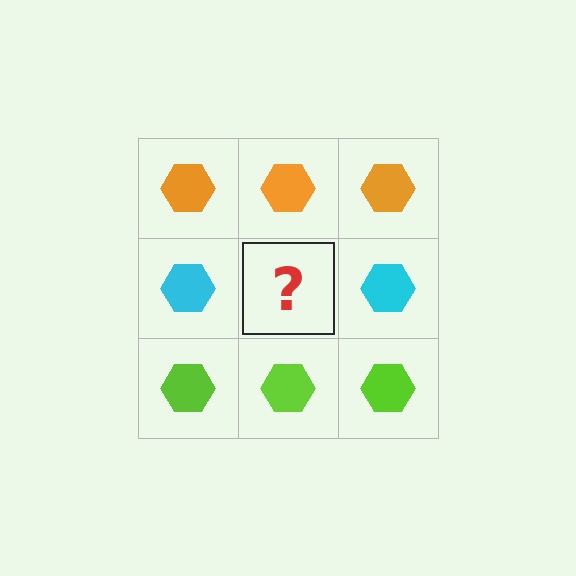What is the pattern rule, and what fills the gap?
The rule is that each row has a consistent color. The gap should be filled with a cyan hexagon.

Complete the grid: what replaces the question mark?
The question mark should be replaced with a cyan hexagon.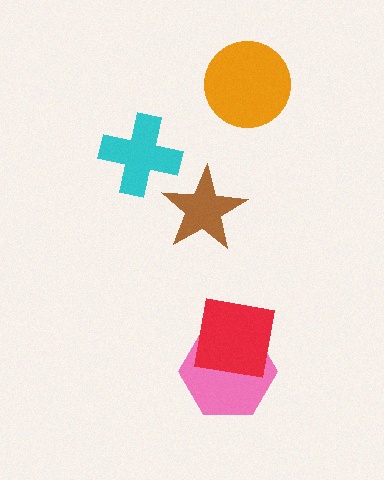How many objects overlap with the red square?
1 object overlaps with the red square.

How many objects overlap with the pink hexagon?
1 object overlaps with the pink hexagon.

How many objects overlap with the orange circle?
0 objects overlap with the orange circle.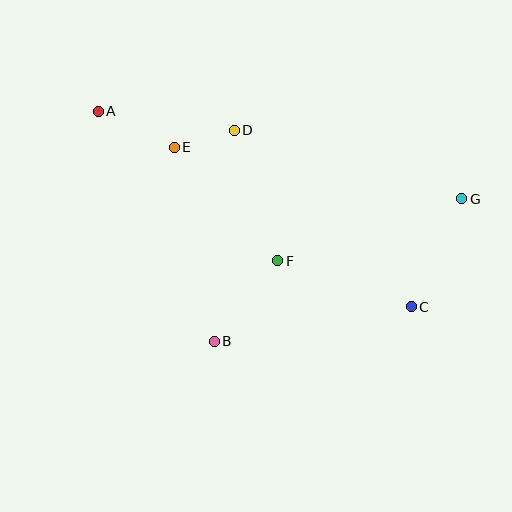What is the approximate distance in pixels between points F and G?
The distance between F and G is approximately 194 pixels.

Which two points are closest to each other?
Points D and E are closest to each other.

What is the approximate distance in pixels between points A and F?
The distance between A and F is approximately 234 pixels.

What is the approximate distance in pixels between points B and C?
The distance between B and C is approximately 200 pixels.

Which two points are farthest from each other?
Points A and G are farthest from each other.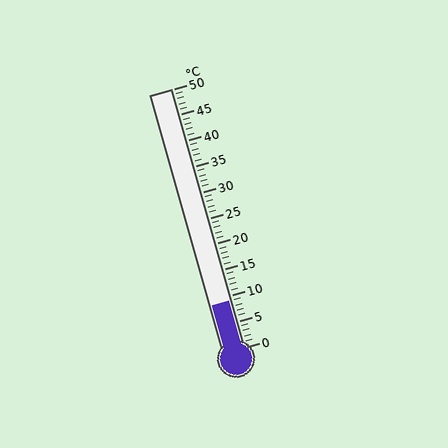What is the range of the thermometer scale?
The thermometer scale ranges from 0°C to 50°C.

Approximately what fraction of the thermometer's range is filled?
The thermometer is filled to approximately 20% of its range.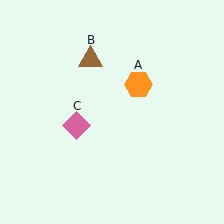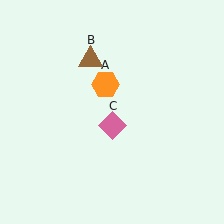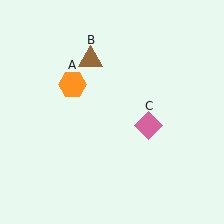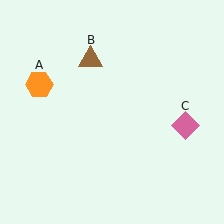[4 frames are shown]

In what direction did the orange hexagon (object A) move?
The orange hexagon (object A) moved left.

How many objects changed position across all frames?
2 objects changed position: orange hexagon (object A), pink diamond (object C).